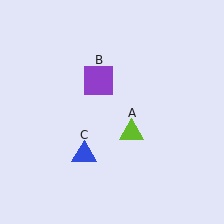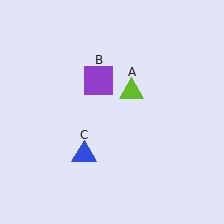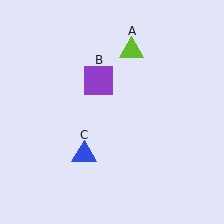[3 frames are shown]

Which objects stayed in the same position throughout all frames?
Purple square (object B) and blue triangle (object C) remained stationary.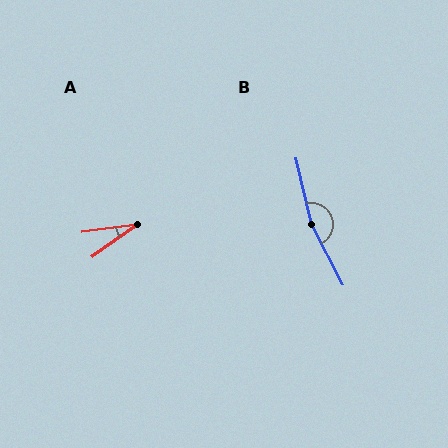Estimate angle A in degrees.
Approximately 28 degrees.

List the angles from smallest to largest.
A (28°), B (165°).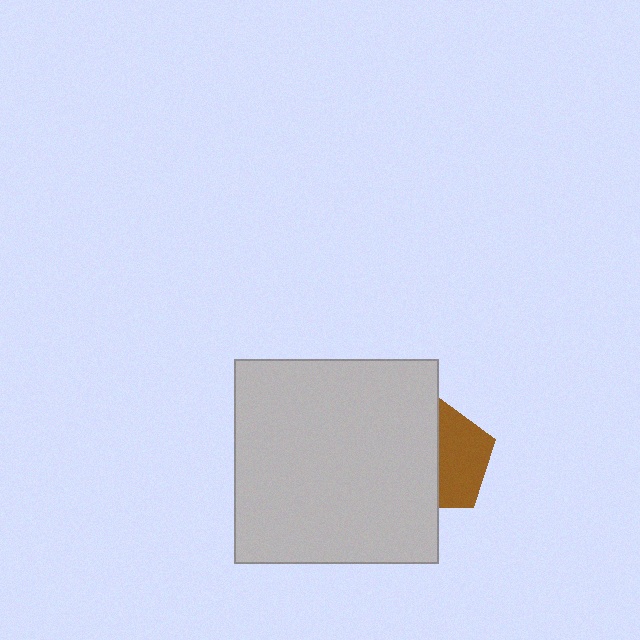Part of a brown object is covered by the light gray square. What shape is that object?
It is a pentagon.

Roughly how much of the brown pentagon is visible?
About half of it is visible (roughly 48%).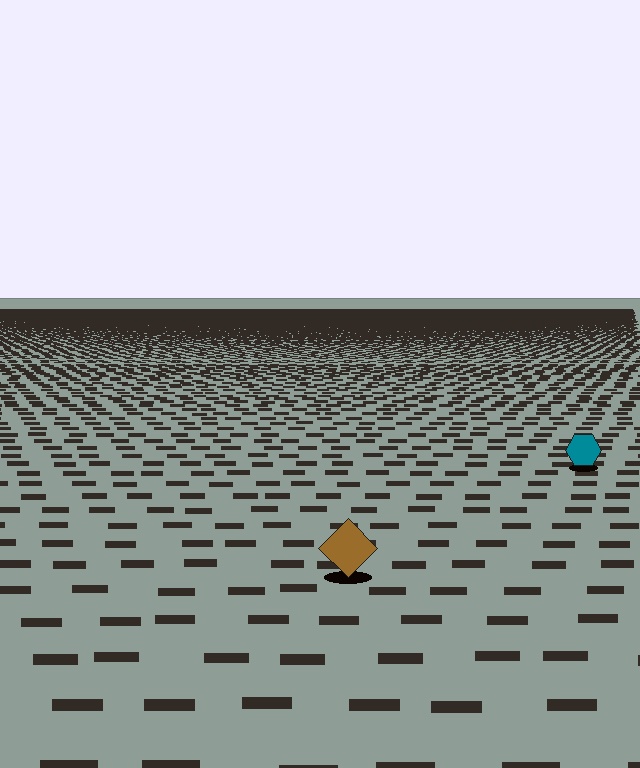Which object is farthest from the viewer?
The teal hexagon is farthest from the viewer. It appears smaller and the ground texture around it is denser.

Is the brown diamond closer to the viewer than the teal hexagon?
Yes. The brown diamond is closer — you can tell from the texture gradient: the ground texture is coarser near it.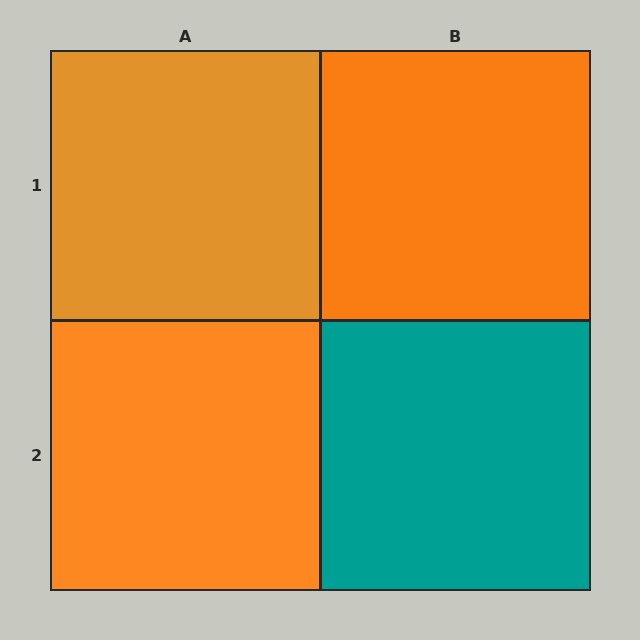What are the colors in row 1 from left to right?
Orange, orange.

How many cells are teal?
1 cell is teal.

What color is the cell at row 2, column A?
Orange.